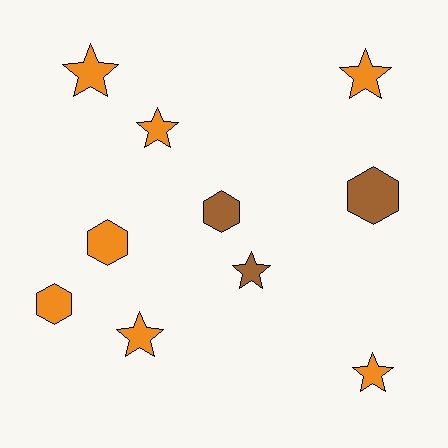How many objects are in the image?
There are 10 objects.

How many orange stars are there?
There are 5 orange stars.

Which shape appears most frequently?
Star, with 6 objects.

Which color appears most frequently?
Orange, with 7 objects.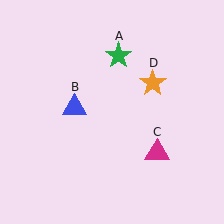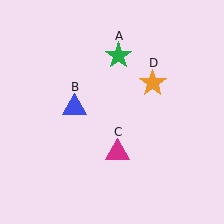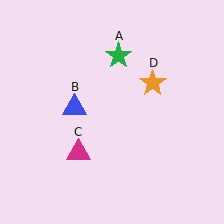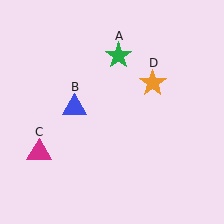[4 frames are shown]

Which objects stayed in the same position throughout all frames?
Green star (object A) and blue triangle (object B) and orange star (object D) remained stationary.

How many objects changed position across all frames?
1 object changed position: magenta triangle (object C).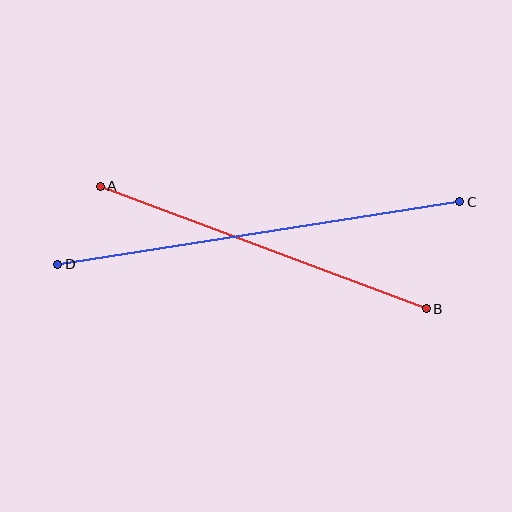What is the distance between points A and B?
The distance is approximately 348 pixels.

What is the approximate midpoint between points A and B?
The midpoint is at approximately (263, 247) pixels.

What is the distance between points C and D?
The distance is approximately 406 pixels.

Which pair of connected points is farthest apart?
Points C and D are farthest apart.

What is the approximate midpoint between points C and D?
The midpoint is at approximately (259, 233) pixels.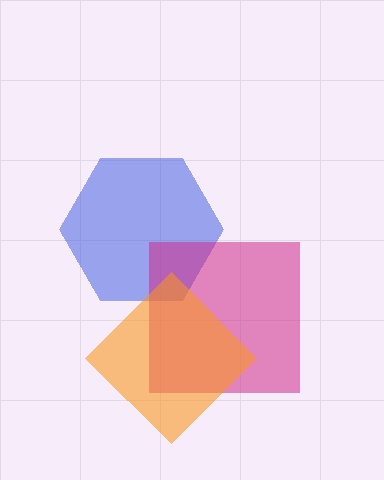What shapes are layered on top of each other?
The layered shapes are: a blue hexagon, a magenta square, an orange diamond.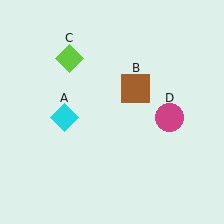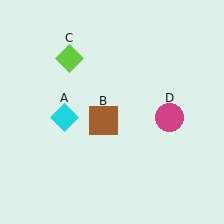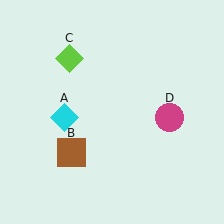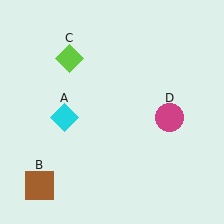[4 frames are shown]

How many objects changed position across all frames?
1 object changed position: brown square (object B).